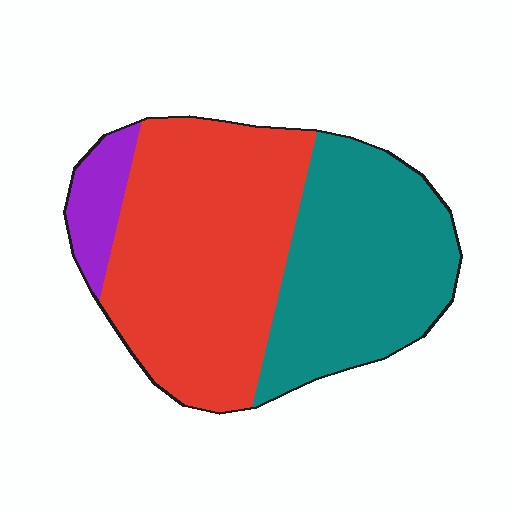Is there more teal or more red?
Red.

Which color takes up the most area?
Red, at roughly 50%.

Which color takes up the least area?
Purple, at roughly 10%.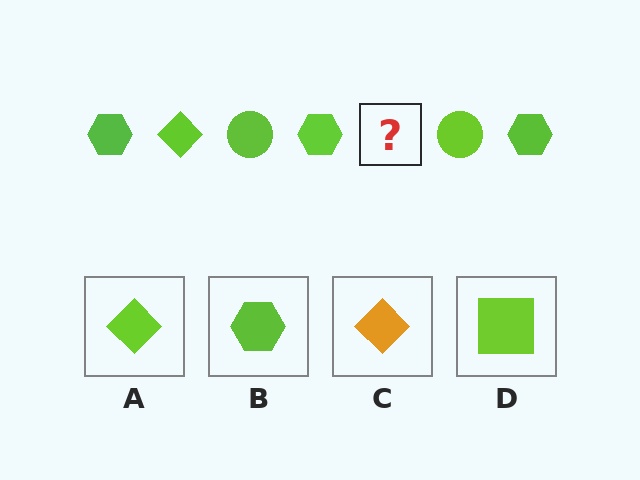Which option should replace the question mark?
Option A.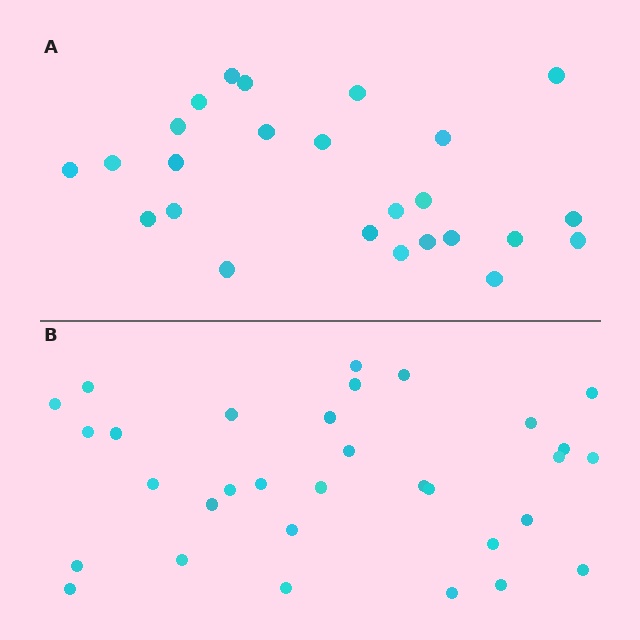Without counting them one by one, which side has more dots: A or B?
Region B (the bottom region) has more dots.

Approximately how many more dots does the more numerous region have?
Region B has roughly 8 or so more dots than region A.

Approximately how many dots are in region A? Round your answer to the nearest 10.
About 20 dots. (The exact count is 25, which rounds to 20.)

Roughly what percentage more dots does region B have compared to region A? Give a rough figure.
About 30% more.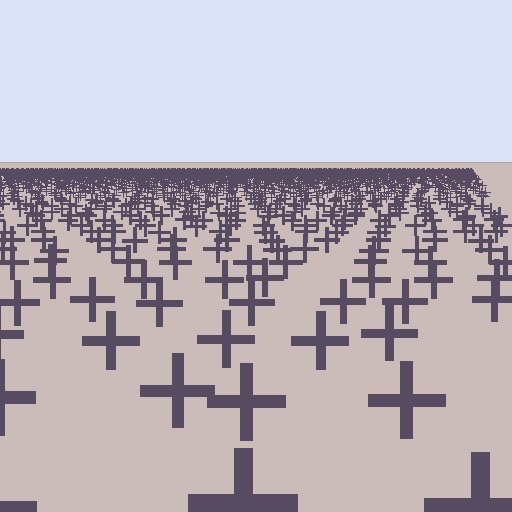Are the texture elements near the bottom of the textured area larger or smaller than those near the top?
Larger. Near the bottom, elements are closer to the viewer and appear at a bigger on-screen size.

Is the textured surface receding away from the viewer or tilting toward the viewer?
The surface is receding away from the viewer. Texture elements get smaller and denser toward the top.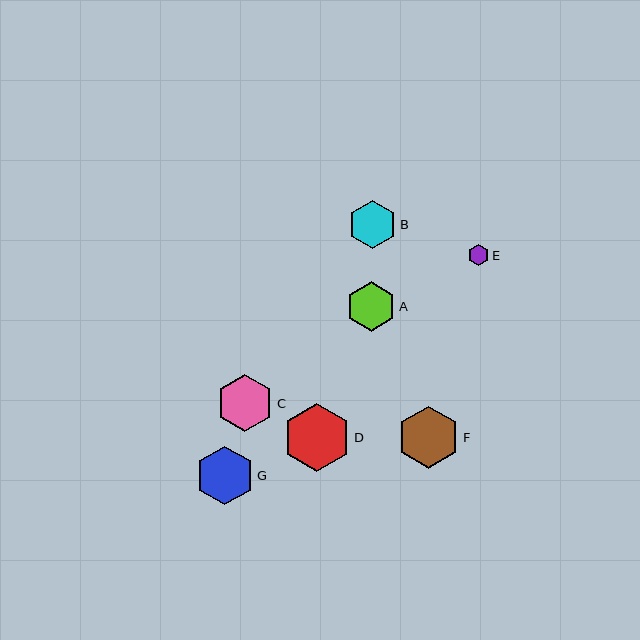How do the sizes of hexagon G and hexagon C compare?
Hexagon G and hexagon C are approximately the same size.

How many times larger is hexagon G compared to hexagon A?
Hexagon G is approximately 1.2 times the size of hexagon A.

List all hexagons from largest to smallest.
From largest to smallest: D, F, G, C, A, B, E.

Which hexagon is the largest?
Hexagon D is the largest with a size of approximately 68 pixels.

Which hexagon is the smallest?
Hexagon E is the smallest with a size of approximately 21 pixels.